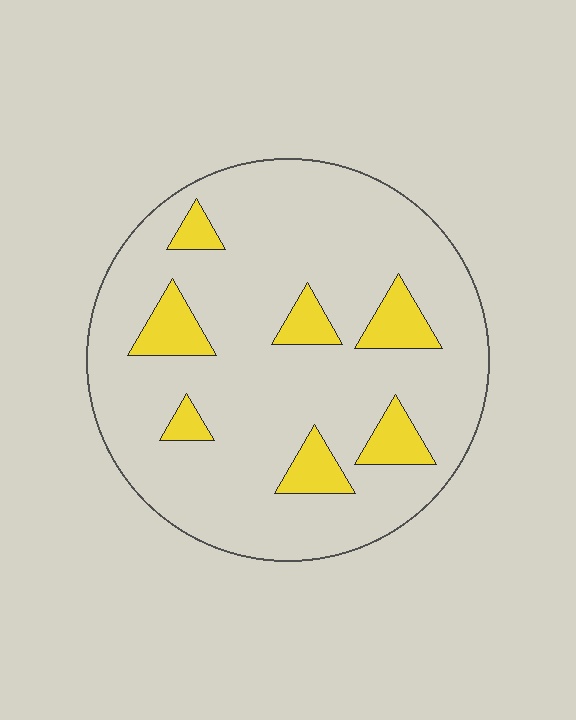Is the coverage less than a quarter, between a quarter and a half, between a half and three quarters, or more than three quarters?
Less than a quarter.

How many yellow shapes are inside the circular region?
7.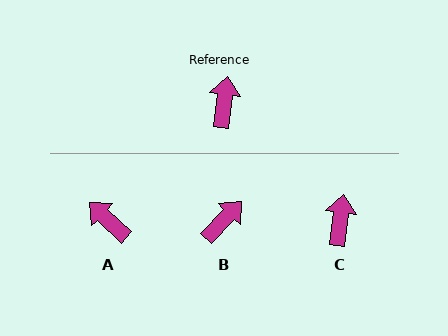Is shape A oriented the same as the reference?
No, it is off by about 54 degrees.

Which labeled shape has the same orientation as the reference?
C.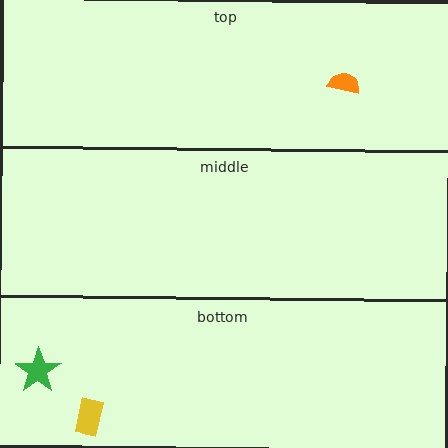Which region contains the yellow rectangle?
The bottom region.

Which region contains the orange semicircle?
The top region.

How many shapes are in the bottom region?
2.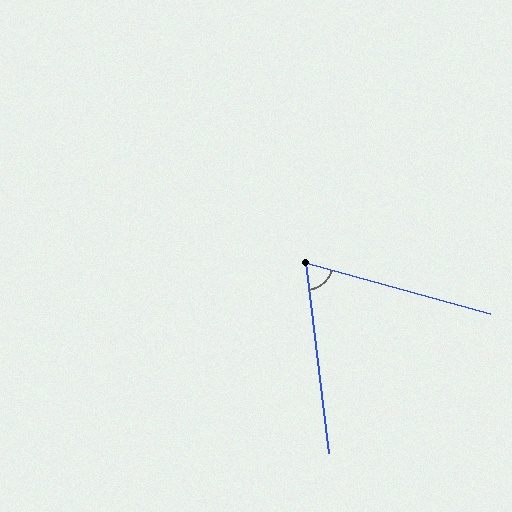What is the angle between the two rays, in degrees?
Approximately 68 degrees.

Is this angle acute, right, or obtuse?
It is acute.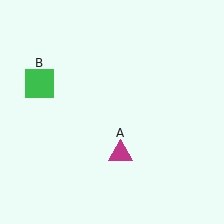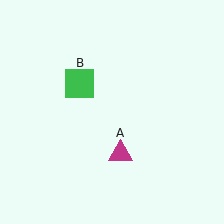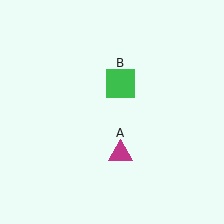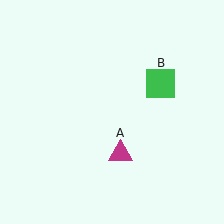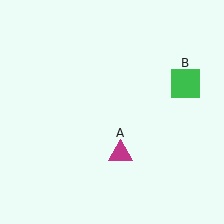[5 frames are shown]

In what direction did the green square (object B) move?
The green square (object B) moved right.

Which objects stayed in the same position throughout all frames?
Magenta triangle (object A) remained stationary.